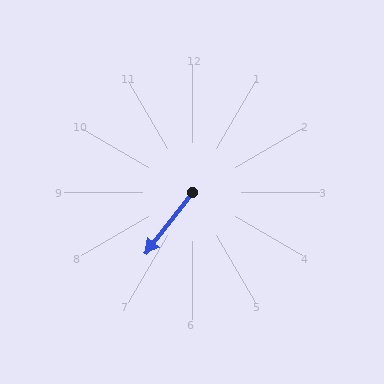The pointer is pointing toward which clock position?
Roughly 7 o'clock.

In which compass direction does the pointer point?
Southwest.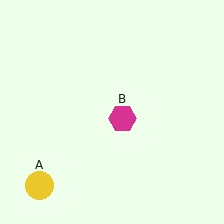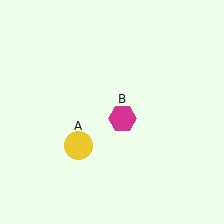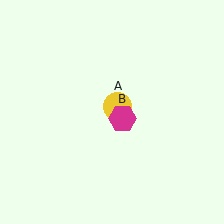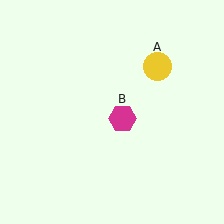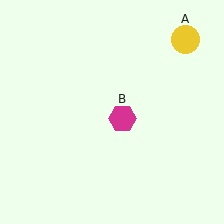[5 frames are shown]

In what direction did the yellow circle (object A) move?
The yellow circle (object A) moved up and to the right.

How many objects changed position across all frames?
1 object changed position: yellow circle (object A).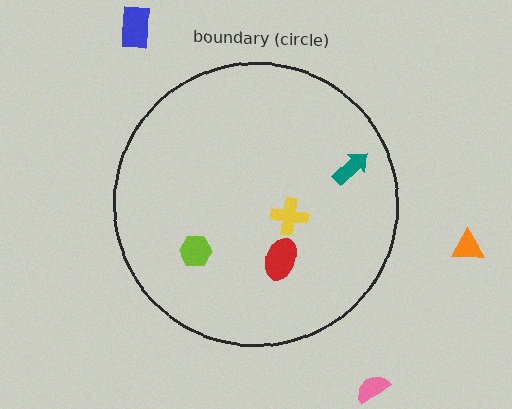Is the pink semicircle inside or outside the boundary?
Outside.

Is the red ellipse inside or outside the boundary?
Inside.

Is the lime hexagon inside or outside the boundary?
Inside.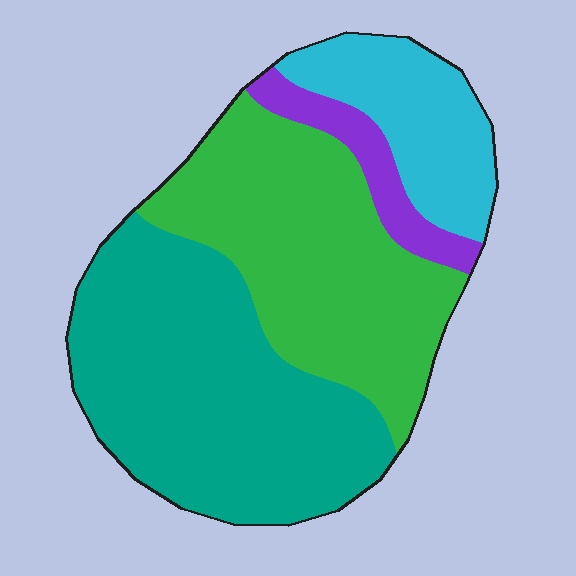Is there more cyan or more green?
Green.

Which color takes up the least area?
Purple, at roughly 5%.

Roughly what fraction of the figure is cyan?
Cyan takes up about one sixth (1/6) of the figure.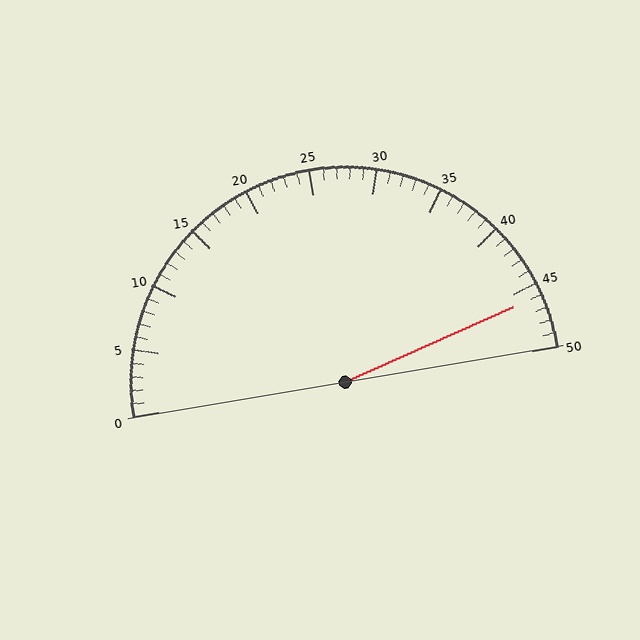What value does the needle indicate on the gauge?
The needle indicates approximately 46.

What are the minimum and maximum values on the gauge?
The gauge ranges from 0 to 50.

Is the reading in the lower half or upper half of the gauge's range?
The reading is in the upper half of the range (0 to 50).